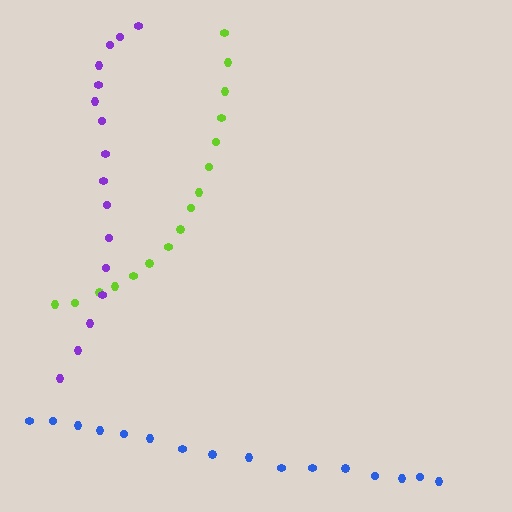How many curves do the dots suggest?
There are 3 distinct paths.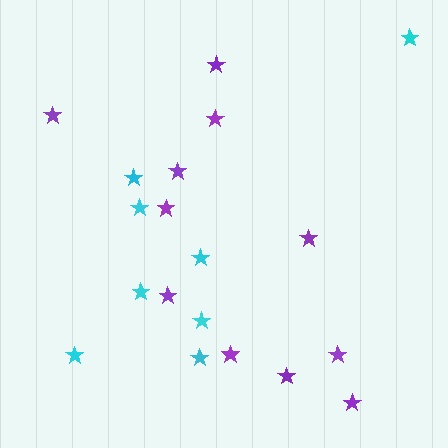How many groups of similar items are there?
There are 2 groups: one group of cyan stars (8) and one group of purple stars (11).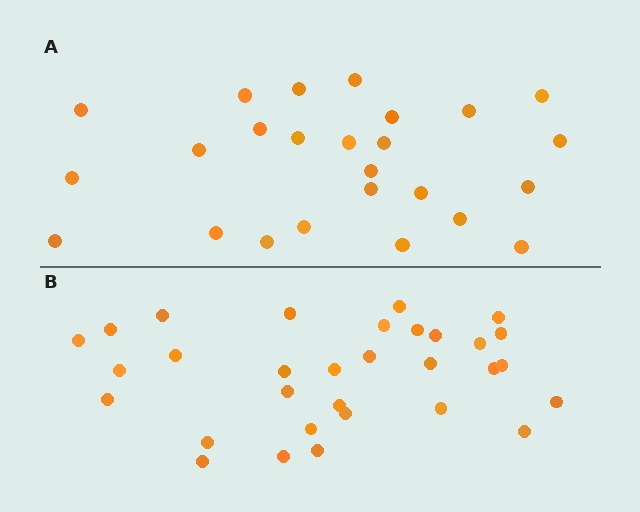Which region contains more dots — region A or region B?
Region B (the bottom region) has more dots.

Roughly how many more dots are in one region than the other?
Region B has about 6 more dots than region A.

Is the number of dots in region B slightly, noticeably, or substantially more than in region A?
Region B has only slightly more — the two regions are fairly close. The ratio is roughly 1.2 to 1.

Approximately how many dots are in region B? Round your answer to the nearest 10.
About 30 dots. (The exact count is 31, which rounds to 30.)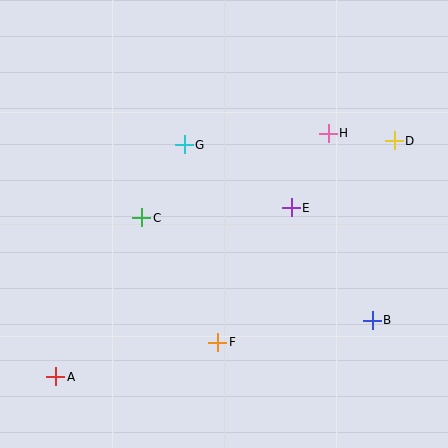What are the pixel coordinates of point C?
Point C is at (142, 218).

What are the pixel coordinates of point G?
Point G is at (184, 145).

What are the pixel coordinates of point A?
Point A is at (56, 377).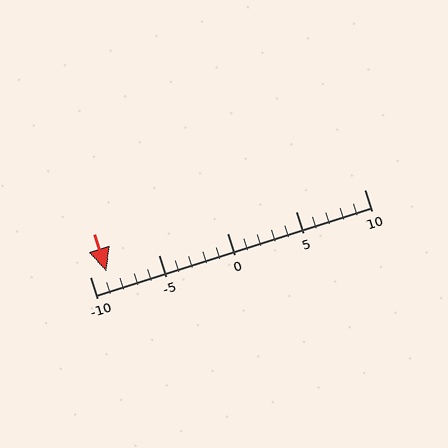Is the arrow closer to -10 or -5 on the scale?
The arrow is closer to -10.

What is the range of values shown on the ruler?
The ruler shows values from -10 to 10.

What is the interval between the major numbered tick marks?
The major tick marks are spaced 5 units apart.